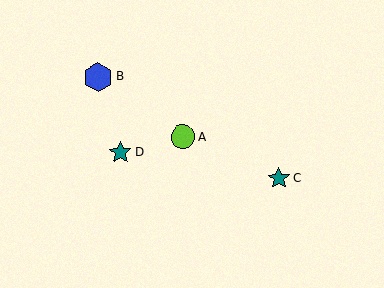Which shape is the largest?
The blue hexagon (labeled B) is the largest.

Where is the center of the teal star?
The center of the teal star is at (121, 152).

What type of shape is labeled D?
Shape D is a teal star.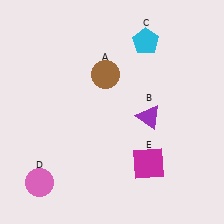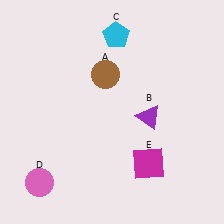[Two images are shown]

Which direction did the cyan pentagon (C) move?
The cyan pentagon (C) moved left.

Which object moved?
The cyan pentagon (C) moved left.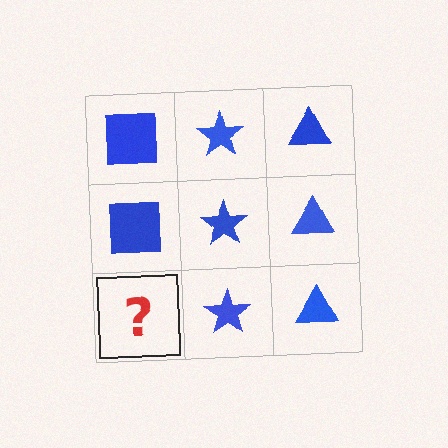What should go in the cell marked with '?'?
The missing cell should contain a blue square.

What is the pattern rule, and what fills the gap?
The rule is that each column has a consistent shape. The gap should be filled with a blue square.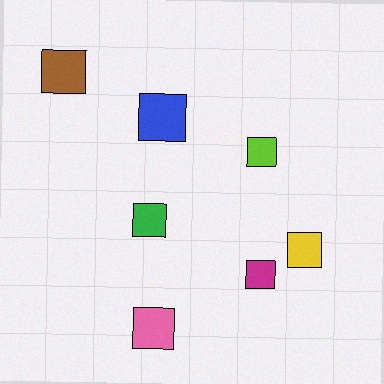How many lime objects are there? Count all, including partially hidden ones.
There is 1 lime object.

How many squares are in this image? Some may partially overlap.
There are 7 squares.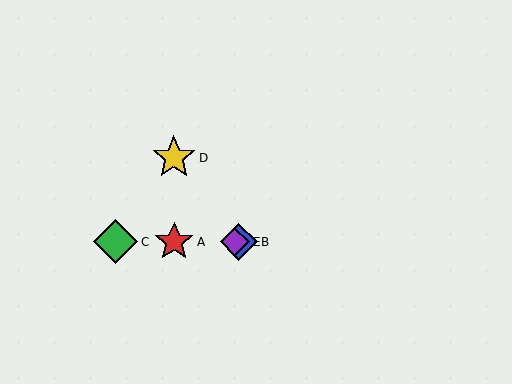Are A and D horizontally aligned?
No, A is at y≈242 and D is at y≈158.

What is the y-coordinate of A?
Object A is at y≈242.